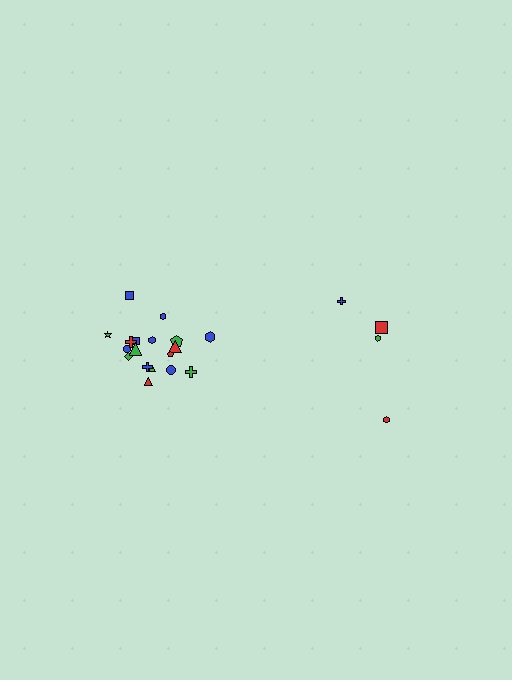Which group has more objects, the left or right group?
The left group.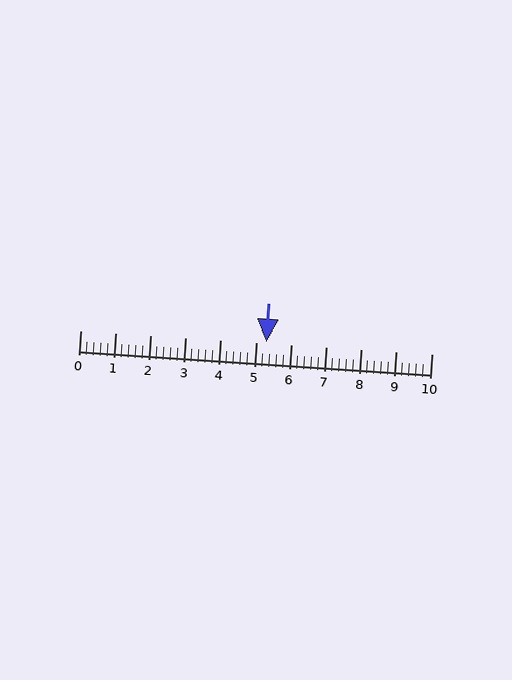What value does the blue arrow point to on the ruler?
The blue arrow points to approximately 5.3.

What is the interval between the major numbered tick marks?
The major tick marks are spaced 1 units apart.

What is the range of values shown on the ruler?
The ruler shows values from 0 to 10.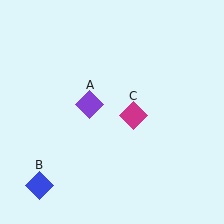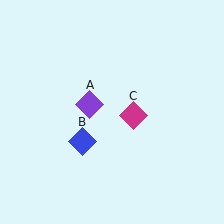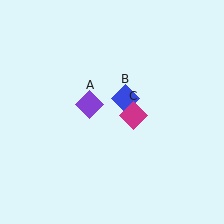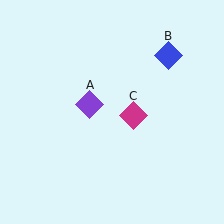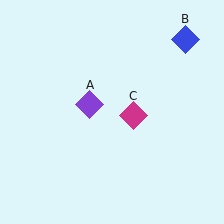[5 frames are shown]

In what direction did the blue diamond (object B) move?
The blue diamond (object B) moved up and to the right.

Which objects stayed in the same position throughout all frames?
Purple diamond (object A) and magenta diamond (object C) remained stationary.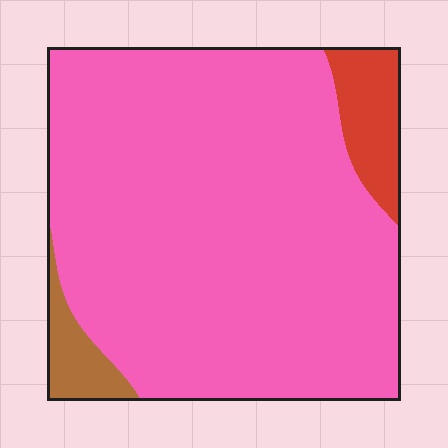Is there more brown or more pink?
Pink.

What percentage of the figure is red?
Red takes up less than a sixth of the figure.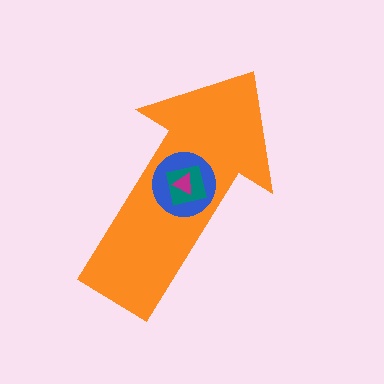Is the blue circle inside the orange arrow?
Yes.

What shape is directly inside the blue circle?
The teal square.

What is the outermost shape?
The orange arrow.